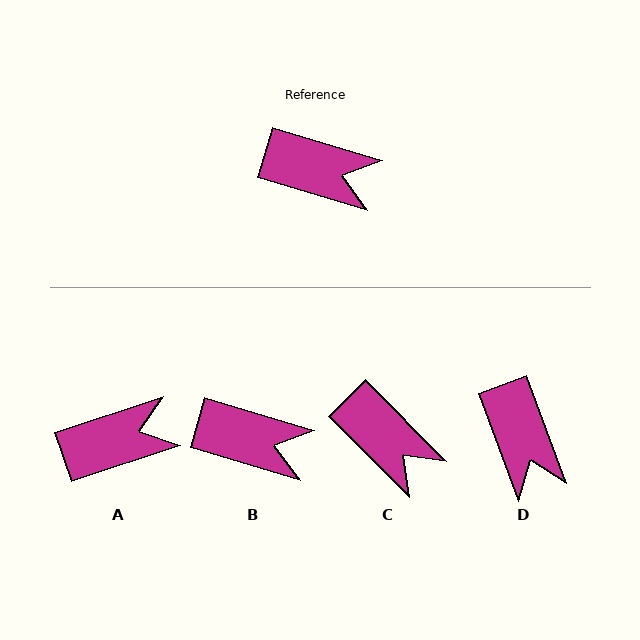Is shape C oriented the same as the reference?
No, it is off by about 28 degrees.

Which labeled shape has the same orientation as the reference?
B.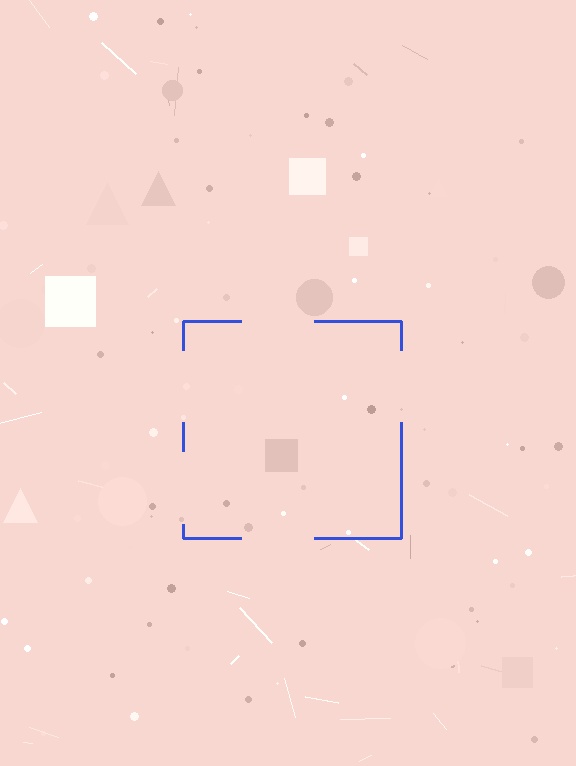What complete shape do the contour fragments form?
The contour fragments form a square.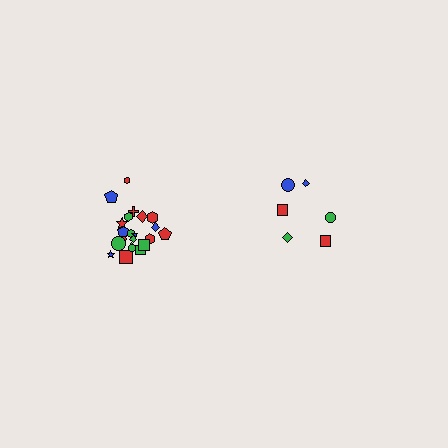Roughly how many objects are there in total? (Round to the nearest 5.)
Roughly 30 objects in total.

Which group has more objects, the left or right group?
The left group.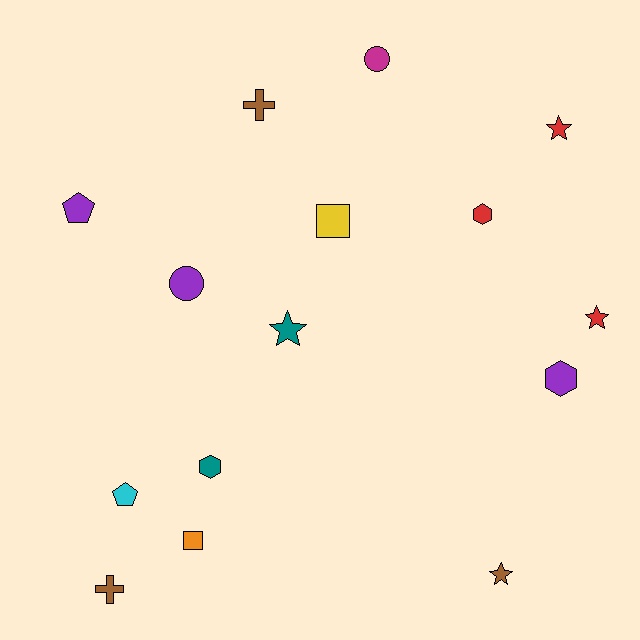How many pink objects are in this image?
There are no pink objects.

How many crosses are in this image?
There are 2 crosses.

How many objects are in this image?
There are 15 objects.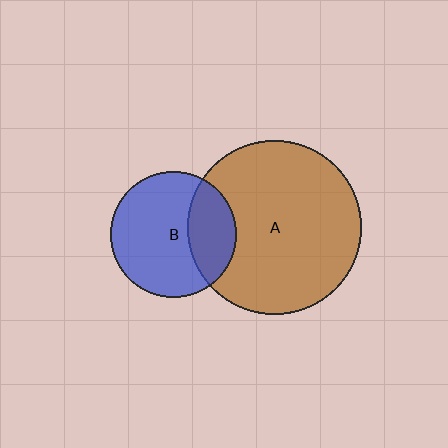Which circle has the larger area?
Circle A (brown).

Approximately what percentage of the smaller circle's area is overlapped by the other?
Approximately 30%.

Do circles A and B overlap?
Yes.